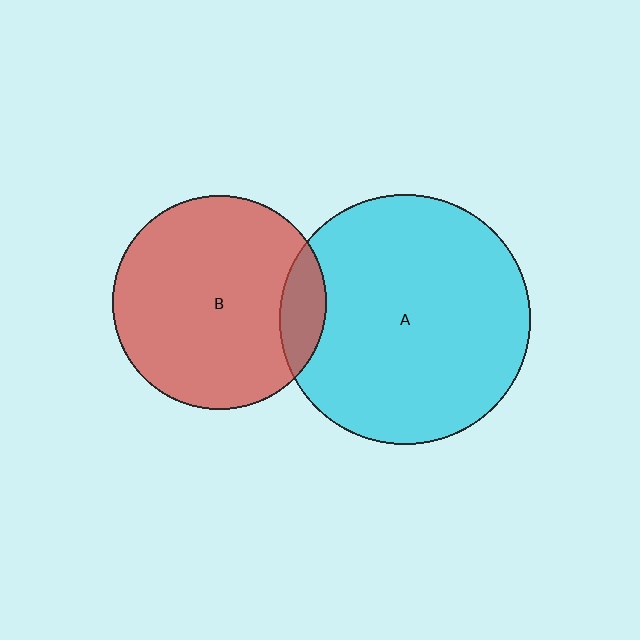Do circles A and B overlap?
Yes.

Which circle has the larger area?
Circle A (cyan).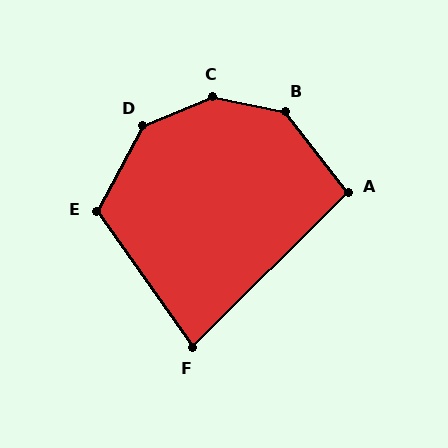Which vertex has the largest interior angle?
C, at approximately 146 degrees.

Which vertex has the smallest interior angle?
F, at approximately 80 degrees.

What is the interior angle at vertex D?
Approximately 140 degrees (obtuse).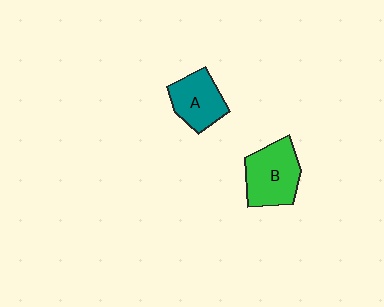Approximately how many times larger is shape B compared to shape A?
Approximately 1.3 times.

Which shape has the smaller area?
Shape A (teal).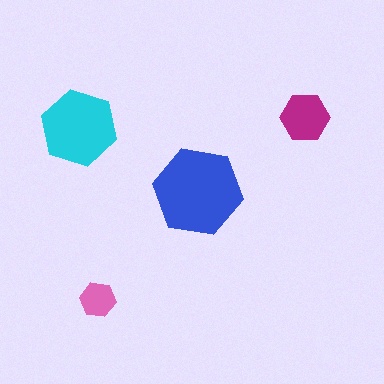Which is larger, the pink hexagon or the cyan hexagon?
The cyan one.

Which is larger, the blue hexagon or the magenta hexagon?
The blue one.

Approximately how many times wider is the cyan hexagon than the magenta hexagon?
About 1.5 times wider.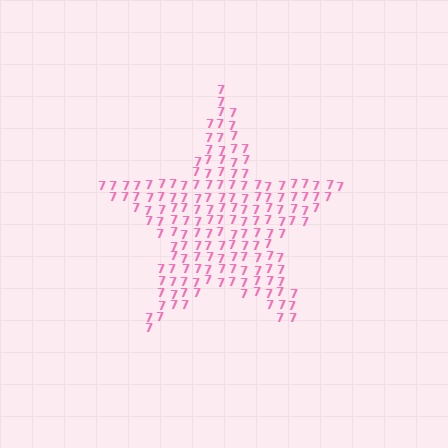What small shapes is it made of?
It is made of small digit 7's.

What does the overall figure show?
The overall figure shows a star.